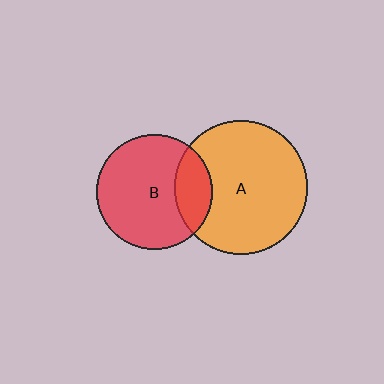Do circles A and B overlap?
Yes.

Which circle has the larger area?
Circle A (orange).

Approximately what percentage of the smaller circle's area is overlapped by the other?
Approximately 20%.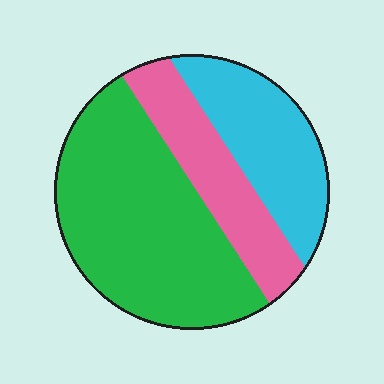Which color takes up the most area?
Green, at roughly 50%.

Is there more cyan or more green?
Green.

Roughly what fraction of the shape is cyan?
Cyan takes up about one quarter (1/4) of the shape.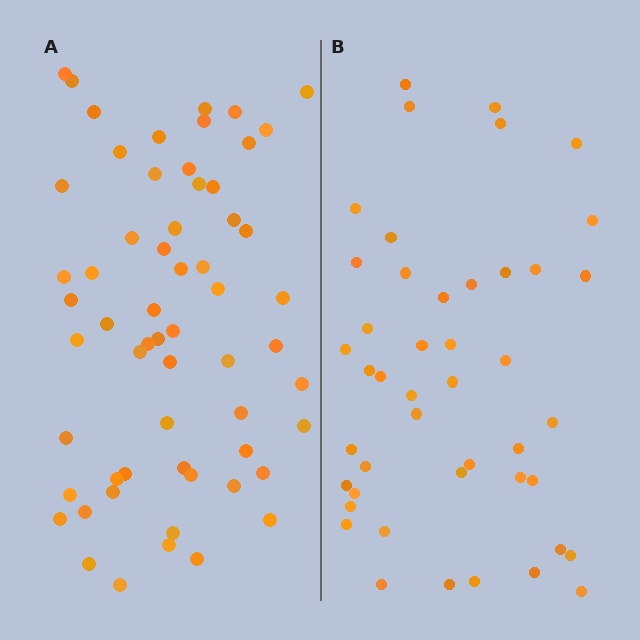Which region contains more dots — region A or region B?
Region A (the left region) has more dots.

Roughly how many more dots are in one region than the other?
Region A has approximately 15 more dots than region B.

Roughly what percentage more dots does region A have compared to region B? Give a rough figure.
About 35% more.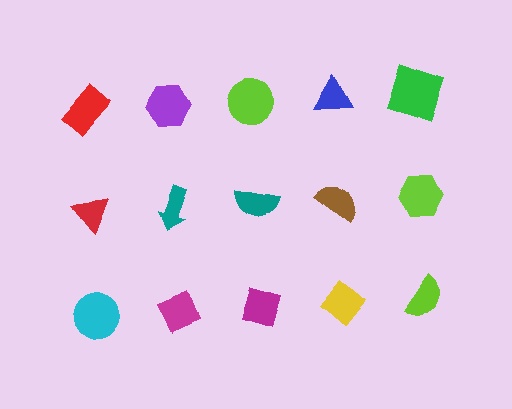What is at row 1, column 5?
A green square.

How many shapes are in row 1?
5 shapes.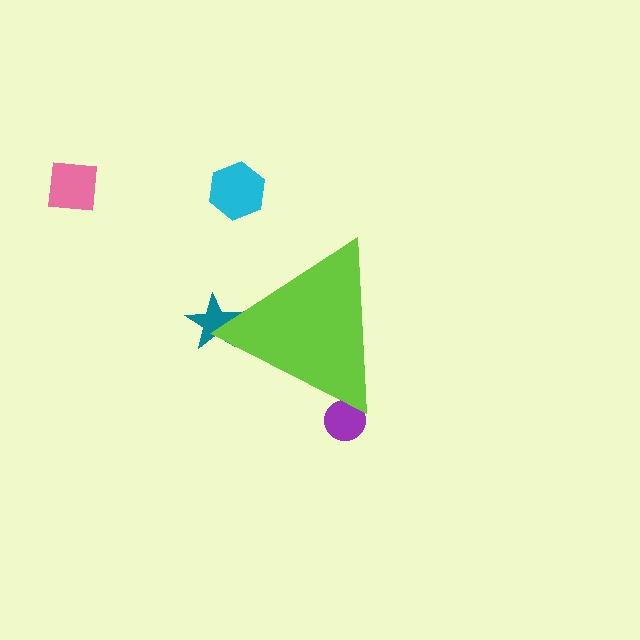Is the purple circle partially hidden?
Yes, the purple circle is partially hidden behind the lime triangle.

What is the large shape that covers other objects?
A lime triangle.